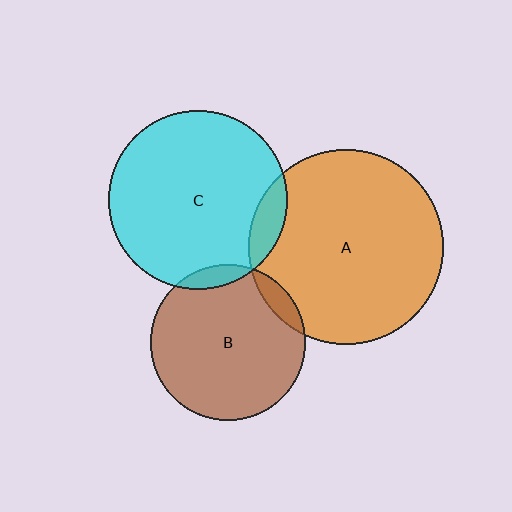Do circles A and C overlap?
Yes.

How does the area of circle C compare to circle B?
Approximately 1.3 times.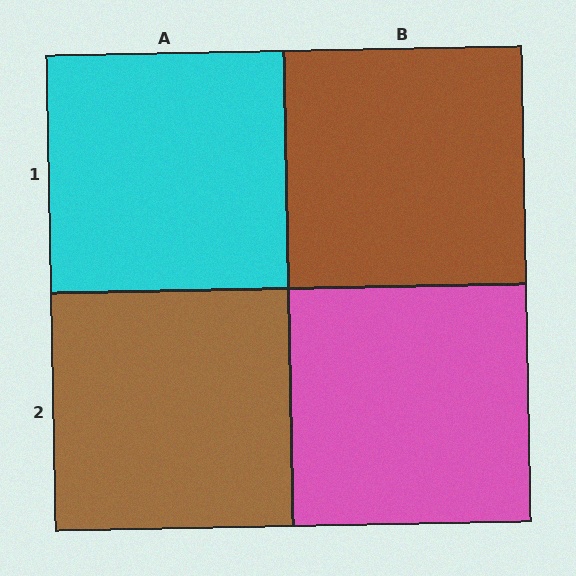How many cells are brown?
2 cells are brown.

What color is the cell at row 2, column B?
Pink.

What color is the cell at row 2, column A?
Brown.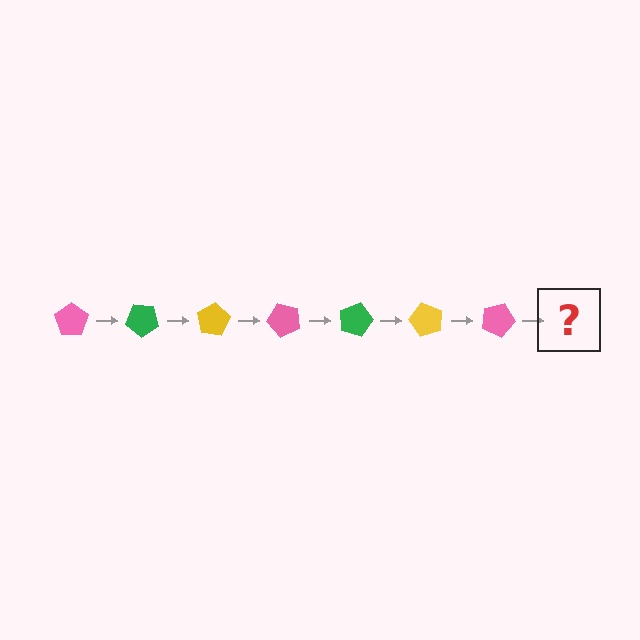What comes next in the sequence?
The next element should be a green pentagon, rotated 280 degrees from the start.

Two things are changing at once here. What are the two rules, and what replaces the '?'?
The two rules are that it rotates 40 degrees each step and the color cycles through pink, green, and yellow. The '?' should be a green pentagon, rotated 280 degrees from the start.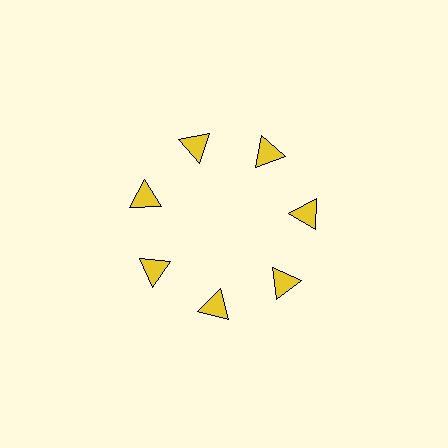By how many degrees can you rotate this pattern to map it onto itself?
The pattern maps onto itself every 51 degrees of rotation.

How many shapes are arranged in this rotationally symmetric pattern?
There are 7 shapes, arranged in 7 groups of 1.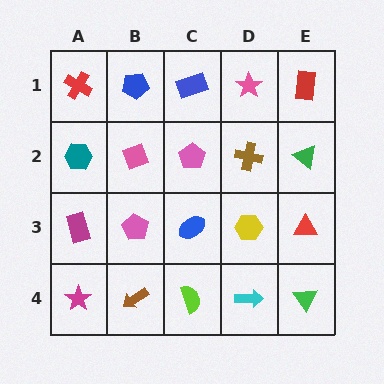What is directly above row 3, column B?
A pink diamond.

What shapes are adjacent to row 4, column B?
A pink pentagon (row 3, column B), a magenta star (row 4, column A), a lime semicircle (row 4, column C).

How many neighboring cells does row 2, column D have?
4.